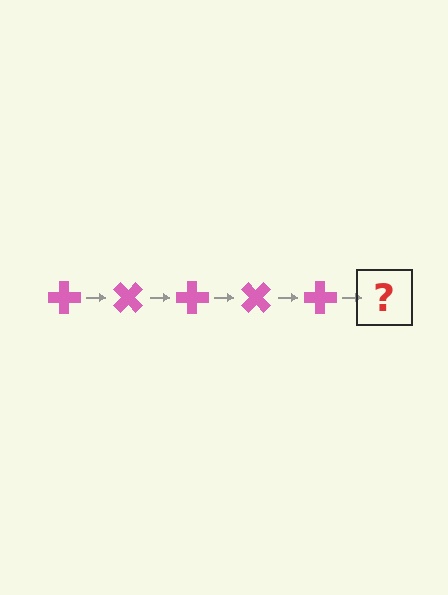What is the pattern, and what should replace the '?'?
The pattern is that the cross rotates 45 degrees each step. The '?' should be a pink cross rotated 225 degrees.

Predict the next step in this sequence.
The next step is a pink cross rotated 225 degrees.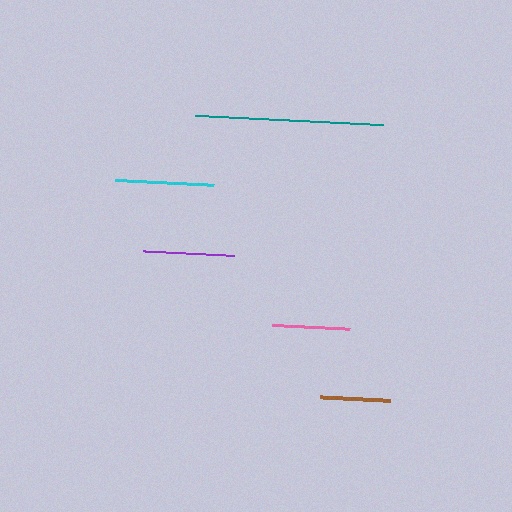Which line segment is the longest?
The teal line is the longest at approximately 188 pixels.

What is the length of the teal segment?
The teal segment is approximately 188 pixels long.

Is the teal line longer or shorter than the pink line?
The teal line is longer than the pink line.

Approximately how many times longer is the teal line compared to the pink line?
The teal line is approximately 2.4 times the length of the pink line.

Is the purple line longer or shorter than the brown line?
The purple line is longer than the brown line.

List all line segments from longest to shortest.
From longest to shortest: teal, cyan, purple, pink, brown.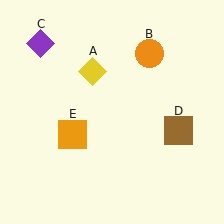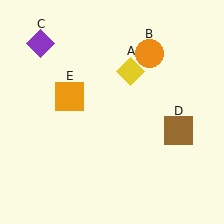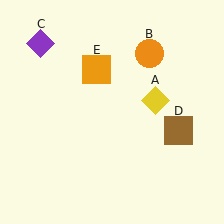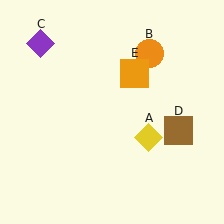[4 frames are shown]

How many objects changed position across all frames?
2 objects changed position: yellow diamond (object A), orange square (object E).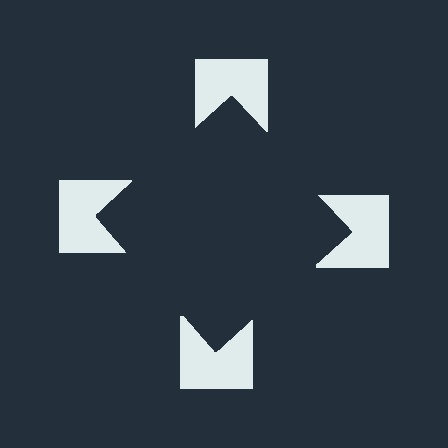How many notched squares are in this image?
There are 4 — one at each vertex of the illusory square.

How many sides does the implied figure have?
4 sides.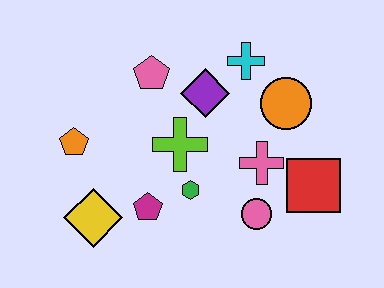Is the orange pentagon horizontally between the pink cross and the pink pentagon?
No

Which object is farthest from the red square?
The orange pentagon is farthest from the red square.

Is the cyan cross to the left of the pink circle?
Yes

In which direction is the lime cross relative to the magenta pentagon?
The lime cross is above the magenta pentagon.